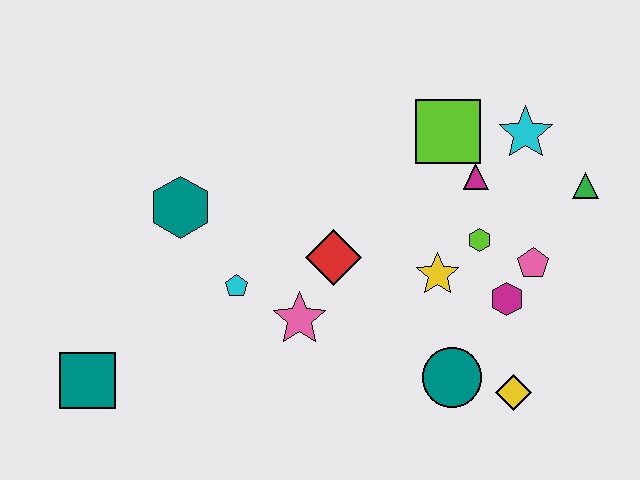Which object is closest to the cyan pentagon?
The pink star is closest to the cyan pentagon.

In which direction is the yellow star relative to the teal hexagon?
The yellow star is to the right of the teal hexagon.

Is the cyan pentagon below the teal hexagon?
Yes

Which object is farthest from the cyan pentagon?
The green triangle is farthest from the cyan pentagon.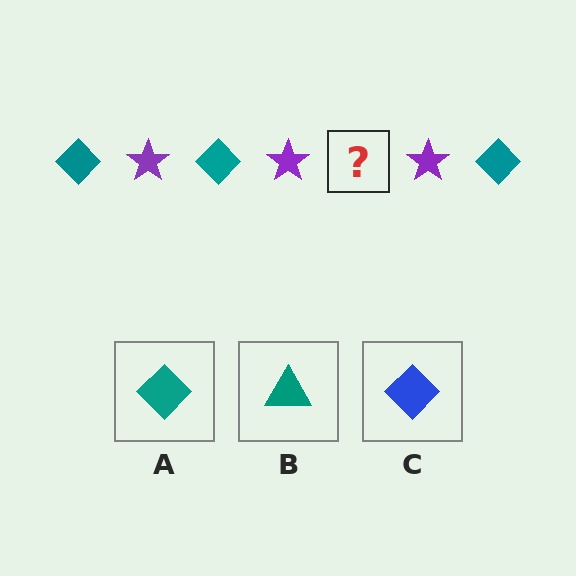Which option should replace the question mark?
Option A.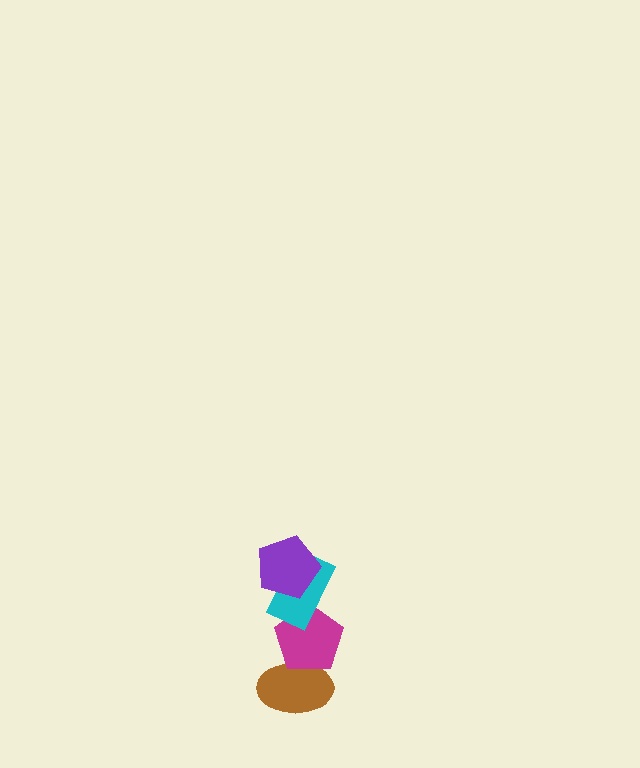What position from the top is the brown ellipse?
The brown ellipse is 4th from the top.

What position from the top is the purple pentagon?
The purple pentagon is 1st from the top.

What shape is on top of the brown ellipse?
The magenta pentagon is on top of the brown ellipse.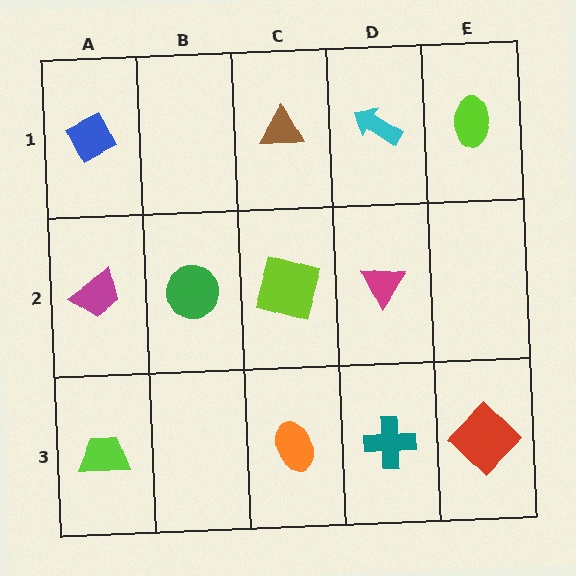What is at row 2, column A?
A magenta trapezoid.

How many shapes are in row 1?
4 shapes.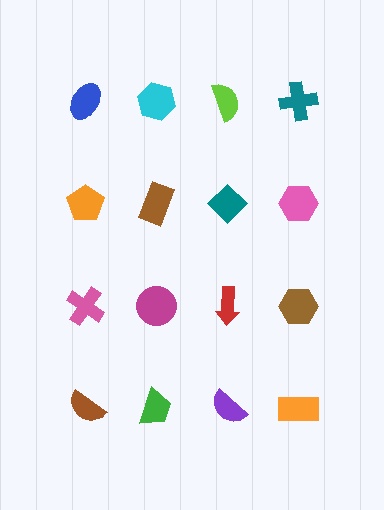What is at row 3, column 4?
A brown hexagon.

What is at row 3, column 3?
A red arrow.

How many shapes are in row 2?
4 shapes.